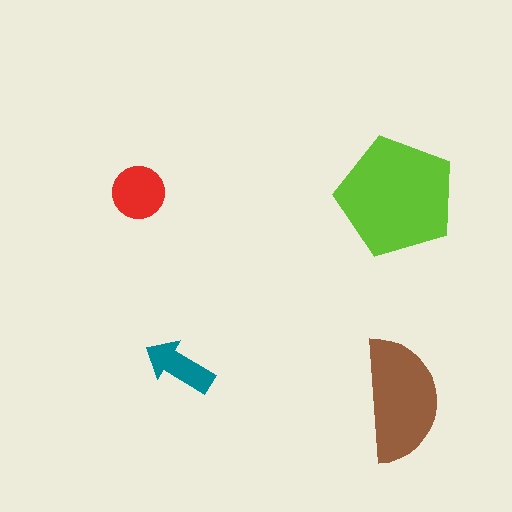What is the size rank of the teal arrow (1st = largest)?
4th.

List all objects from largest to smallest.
The lime pentagon, the brown semicircle, the red circle, the teal arrow.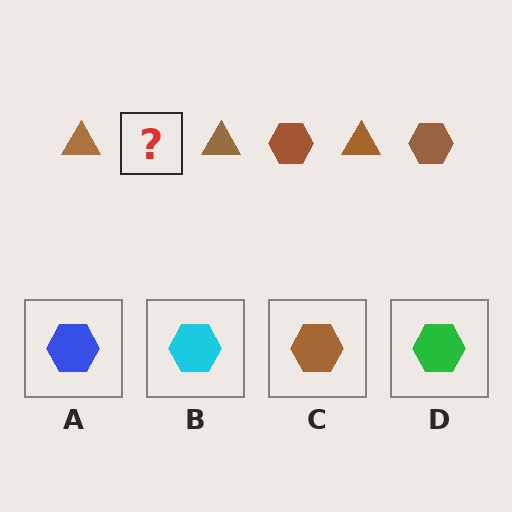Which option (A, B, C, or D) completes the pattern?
C.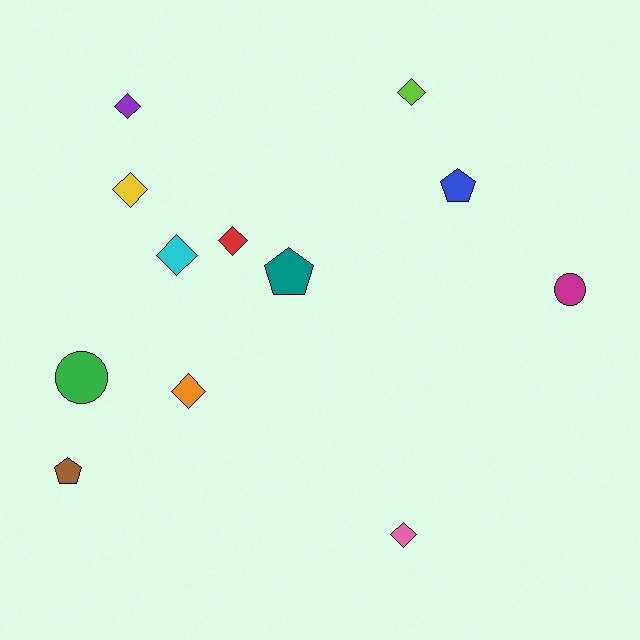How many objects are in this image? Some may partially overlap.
There are 12 objects.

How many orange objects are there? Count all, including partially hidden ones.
There is 1 orange object.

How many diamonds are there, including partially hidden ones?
There are 7 diamonds.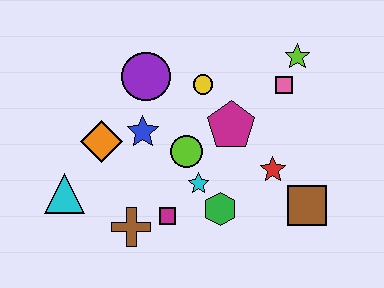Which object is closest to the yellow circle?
The magenta pentagon is closest to the yellow circle.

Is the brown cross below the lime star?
Yes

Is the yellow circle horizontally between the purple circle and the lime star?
Yes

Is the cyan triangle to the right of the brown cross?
No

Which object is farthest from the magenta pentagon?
The cyan triangle is farthest from the magenta pentagon.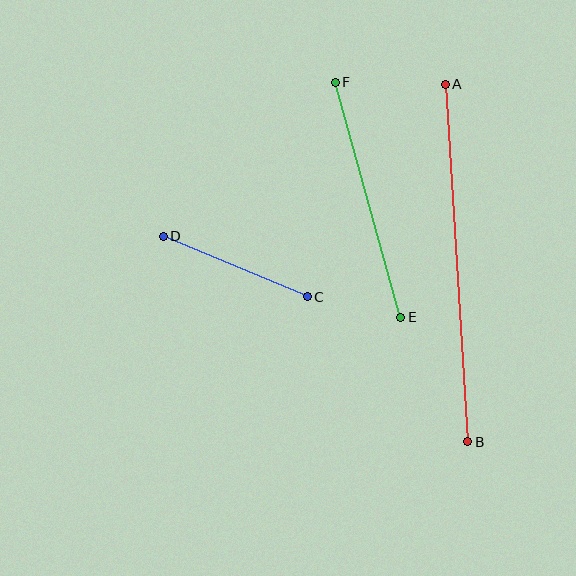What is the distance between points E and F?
The distance is approximately 244 pixels.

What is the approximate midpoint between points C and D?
The midpoint is at approximately (235, 266) pixels.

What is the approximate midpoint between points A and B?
The midpoint is at approximately (457, 263) pixels.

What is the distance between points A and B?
The distance is approximately 358 pixels.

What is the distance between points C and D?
The distance is approximately 156 pixels.